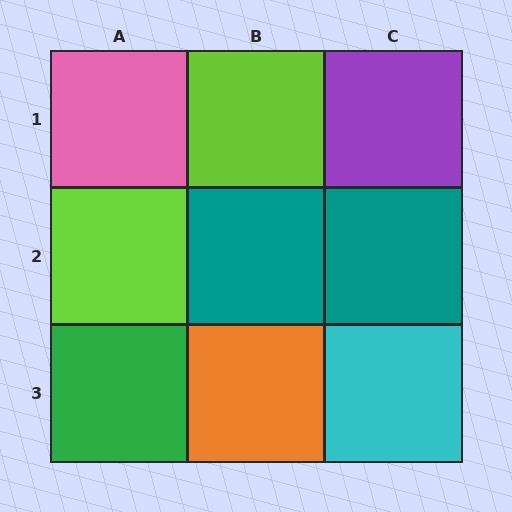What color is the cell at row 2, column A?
Lime.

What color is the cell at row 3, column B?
Orange.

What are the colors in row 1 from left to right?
Pink, lime, purple.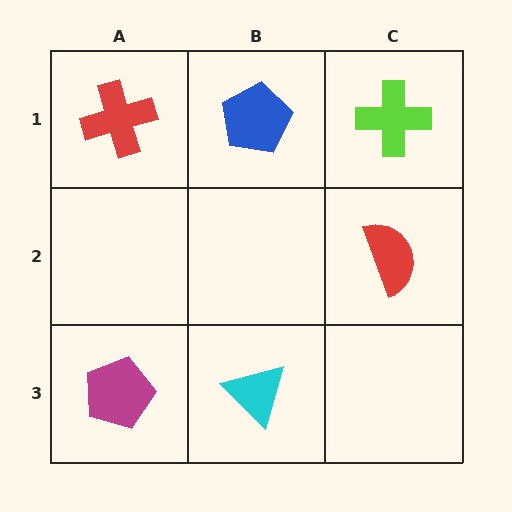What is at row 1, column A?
A red cross.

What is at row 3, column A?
A magenta pentagon.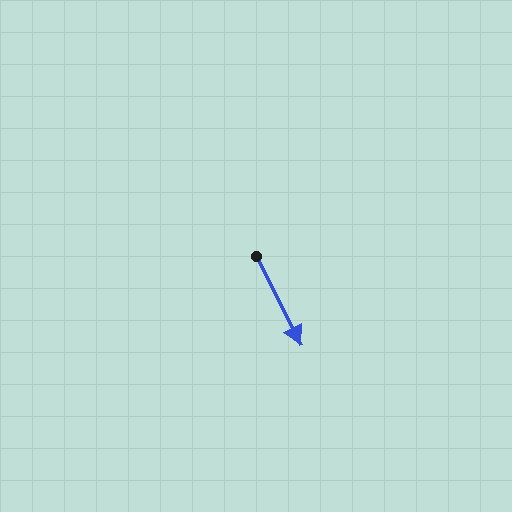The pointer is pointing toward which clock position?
Roughly 5 o'clock.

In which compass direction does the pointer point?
Southeast.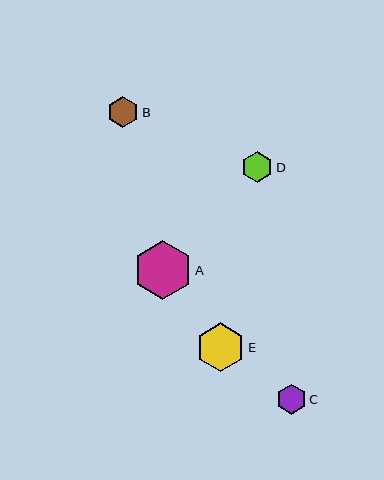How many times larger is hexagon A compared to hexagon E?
Hexagon A is approximately 1.2 times the size of hexagon E.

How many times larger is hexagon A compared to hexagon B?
Hexagon A is approximately 1.9 times the size of hexagon B.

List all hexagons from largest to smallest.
From largest to smallest: A, E, D, B, C.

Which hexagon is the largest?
Hexagon A is the largest with a size of approximately 59 pixels.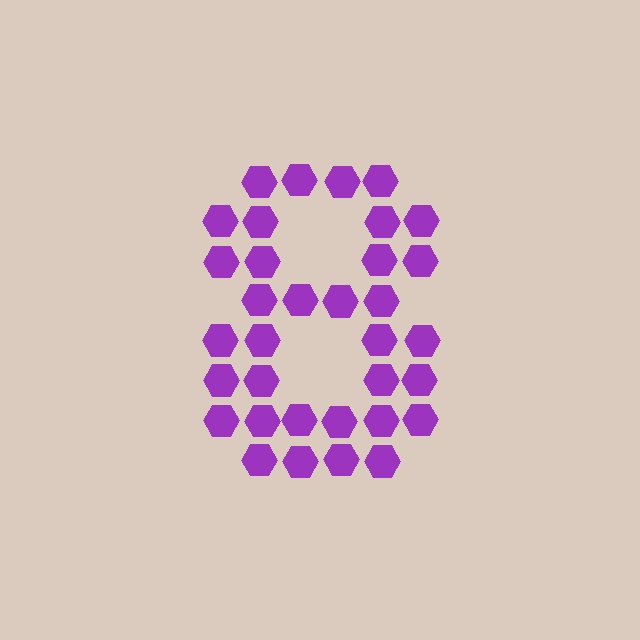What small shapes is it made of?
It is made of small hexagons.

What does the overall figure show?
The overall figure shows the digit 8.